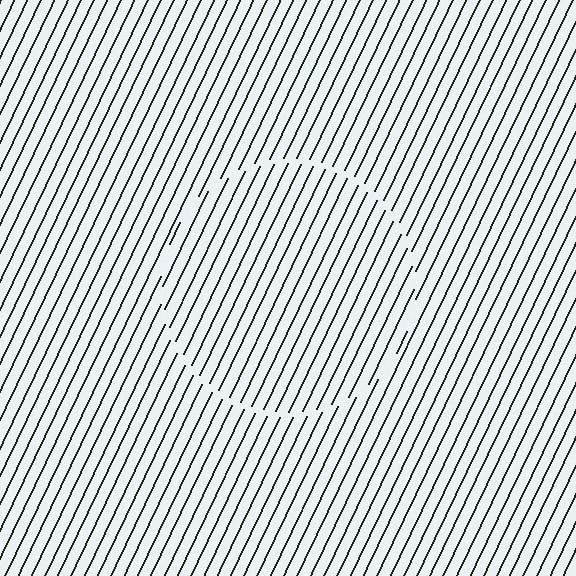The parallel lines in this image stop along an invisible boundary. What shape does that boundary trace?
An illusory circle. The interior of the shape contains the same grating, shifted by half a period — the contour is defined by the phase discontinuity where line-ends from the inner and outer gratings abut.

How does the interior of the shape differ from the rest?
The interior of the shape contains the same grating, shifted by half a period — the contour is defined by the phase discontinuity where line-ends from the inner and outer gratings abut.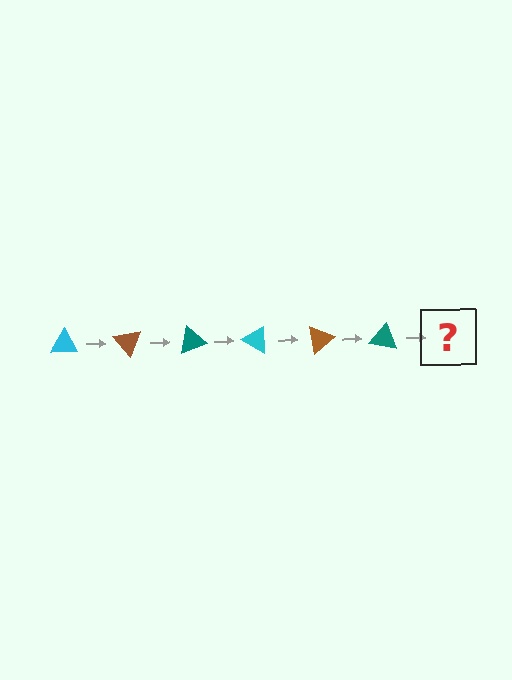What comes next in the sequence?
The next element should be a cyan triangle, rotated 300 degrees from the start.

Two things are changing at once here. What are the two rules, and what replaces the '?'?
The two rules are that it rotates 50 degrees each step and the color cycles through cyan, brown, and teal. The '?' should be a cyan triangle, rotated 300 degrees from the start.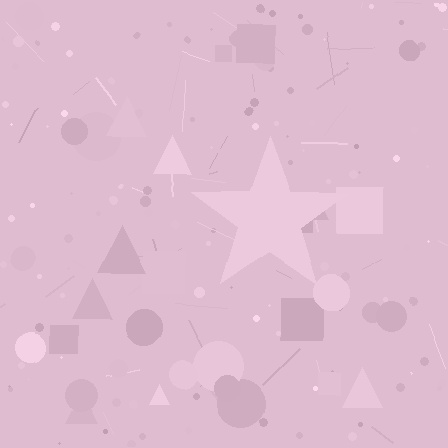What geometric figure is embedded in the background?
A star is embedded in the background.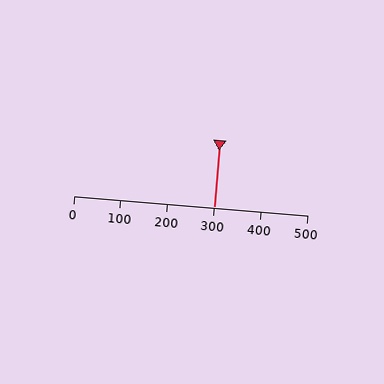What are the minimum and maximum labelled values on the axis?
The axis runs from 0 to 500.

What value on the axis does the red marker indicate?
The marker indicates approximately 300.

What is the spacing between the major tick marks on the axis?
The major ticks are spaced 100 apart.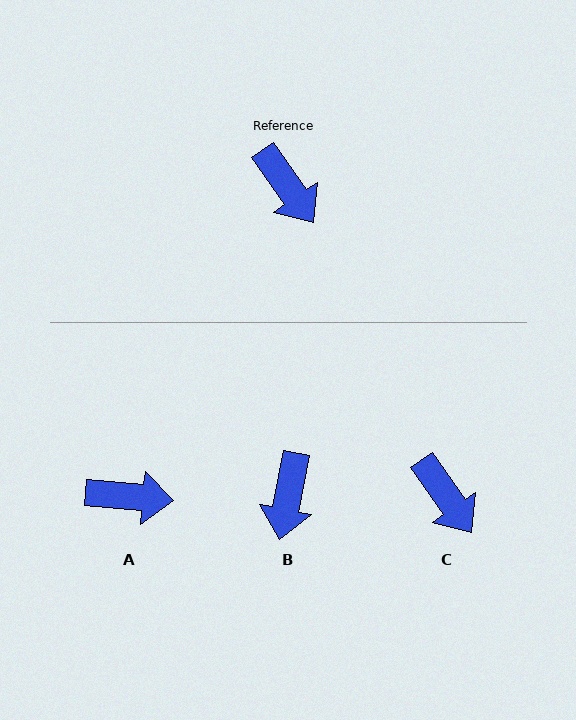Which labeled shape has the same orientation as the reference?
C.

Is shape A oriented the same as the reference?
No, it is off by about 50 degrees.